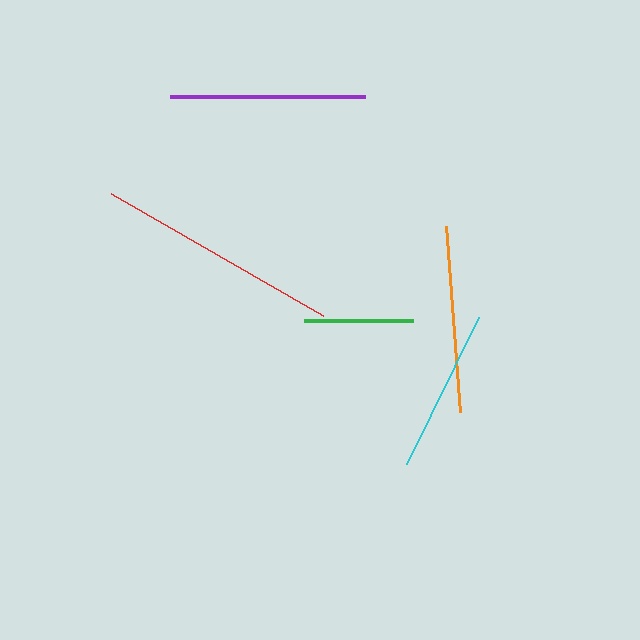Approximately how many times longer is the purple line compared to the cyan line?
The purple line is approximately 1.2 times the length of the cyan line.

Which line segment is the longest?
The red line is the longest at approximately 245 pixels.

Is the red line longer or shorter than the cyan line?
The red line is longer than the cyan line.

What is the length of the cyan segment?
The cyan segment is approximately 163 pixels long.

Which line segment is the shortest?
The green line is the shortest at approximately 109 pixels.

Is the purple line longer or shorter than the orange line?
The purple line is longer than the orange line.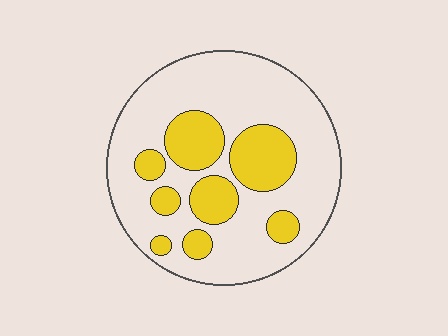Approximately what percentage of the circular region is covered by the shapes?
Approximately 30%.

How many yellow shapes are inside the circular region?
8.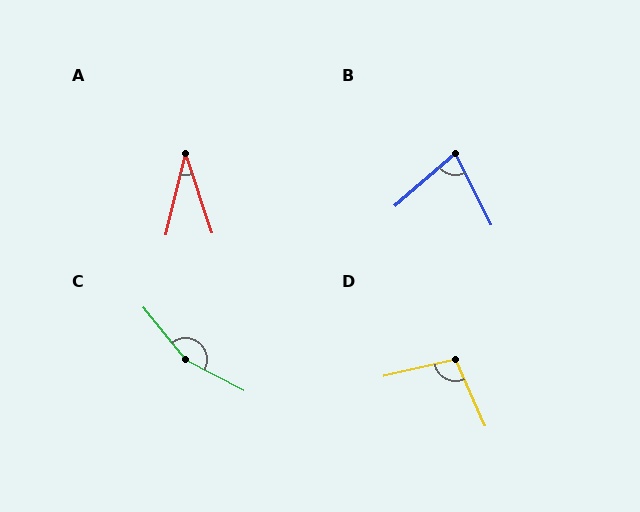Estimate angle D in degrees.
Approximately 101 degrees.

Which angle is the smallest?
A, at approximately 32 degrees.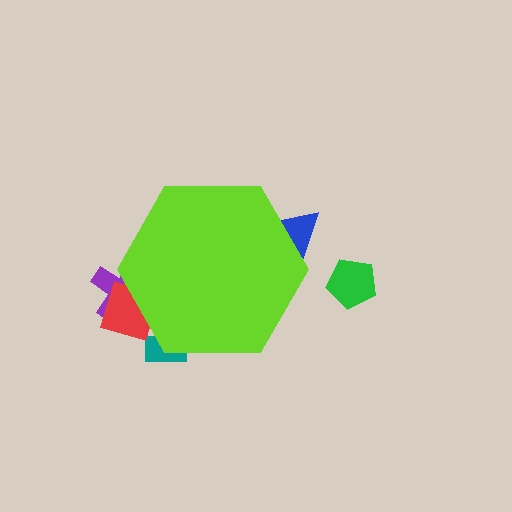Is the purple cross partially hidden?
Yes, the purple cross is partially hidden behind the lime hexagon.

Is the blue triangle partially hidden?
Yes, the blue triangle is partially hidden behind the lime hexagon.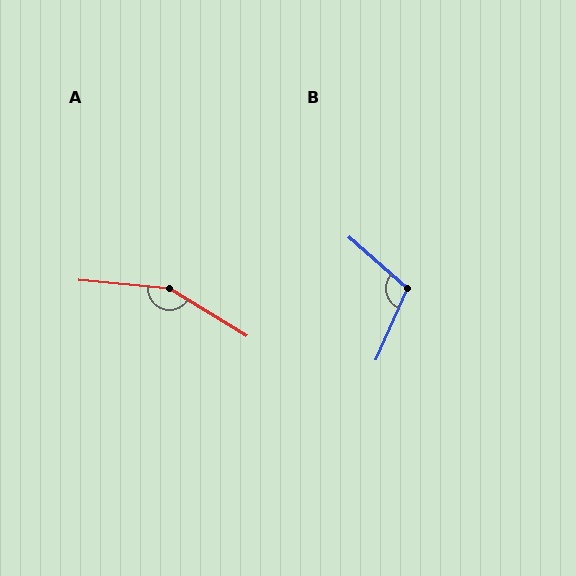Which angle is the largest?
A, at approximately 154 degrees.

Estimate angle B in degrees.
Approximately 107 degrees.